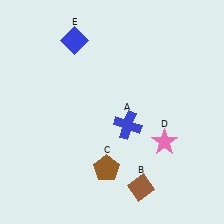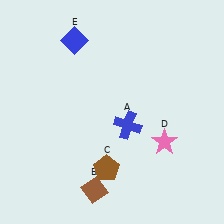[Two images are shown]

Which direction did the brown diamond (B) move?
The brown diamond (B) moved left.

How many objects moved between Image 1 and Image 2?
1 object moved between the two images.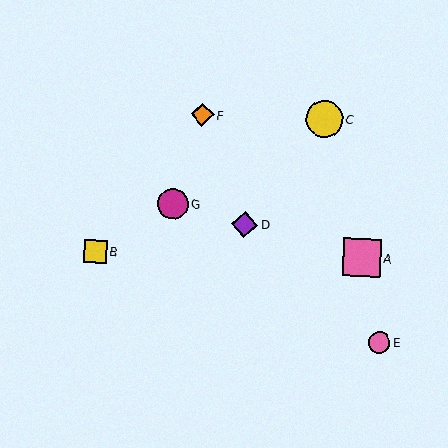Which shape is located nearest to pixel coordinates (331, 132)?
The yellow circle (labeled C) at (324, 119) is nearest to that location.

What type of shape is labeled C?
Shape C is a yellow circle.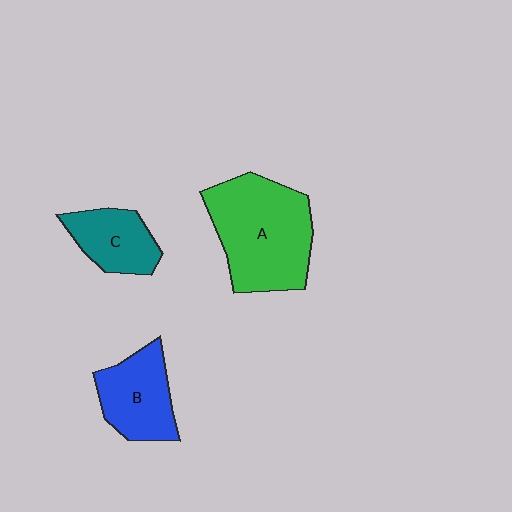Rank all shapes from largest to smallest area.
From largest to smallest: A (green), B (blue), C (teal).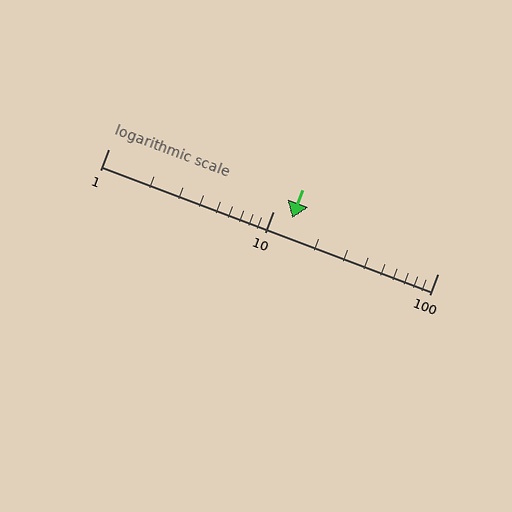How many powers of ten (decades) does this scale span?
The scale spans 2 decades, from 1 to 100.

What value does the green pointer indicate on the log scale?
The pointer indicates approximately 13.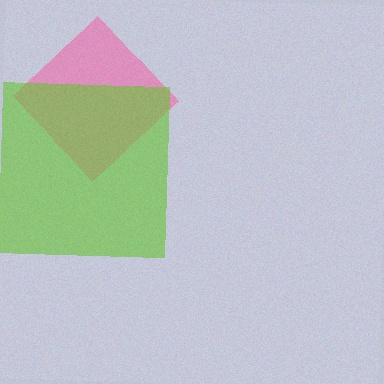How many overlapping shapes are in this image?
There are 2 overlapping shapes in the image.